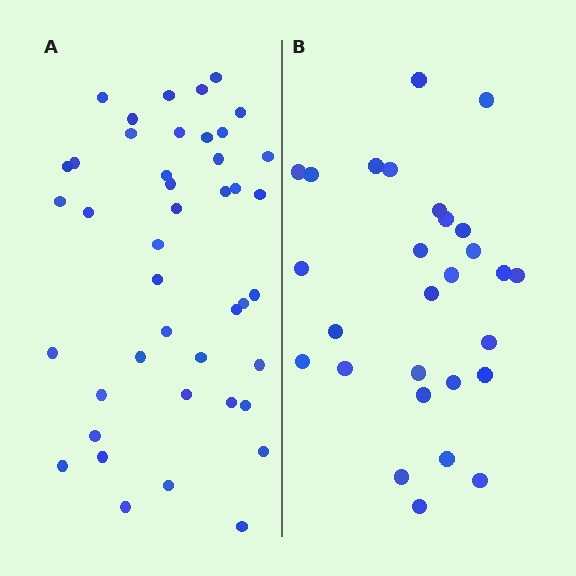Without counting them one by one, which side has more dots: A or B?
Region A (the left region) has more dots.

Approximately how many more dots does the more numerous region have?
Region A has approximately 15 more dots than region B.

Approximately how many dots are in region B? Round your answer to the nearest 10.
About 30 dots. (The exact count is 28, which rounds to 30.)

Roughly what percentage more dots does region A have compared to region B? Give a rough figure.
About 55% more.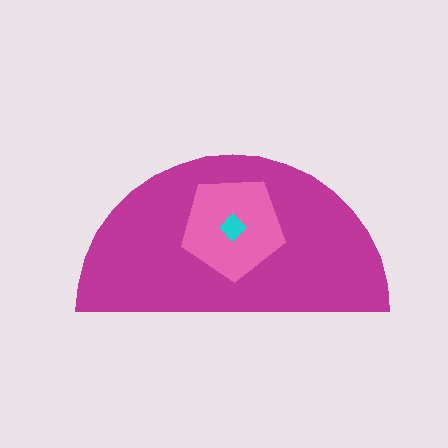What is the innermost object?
The cyan diamond.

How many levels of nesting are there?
3.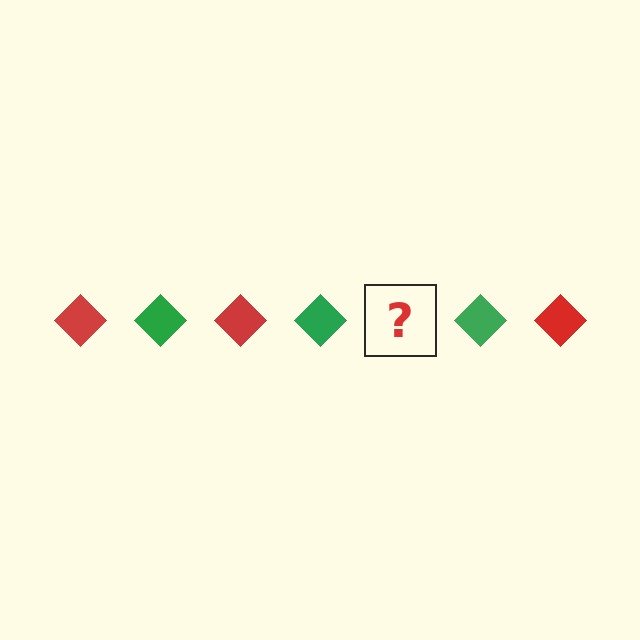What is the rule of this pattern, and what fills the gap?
The rule is that the pattern cycles through red, green diamonds. The gap should be filled with a red diamond.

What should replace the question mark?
The question mark should be replaced with a red diamond.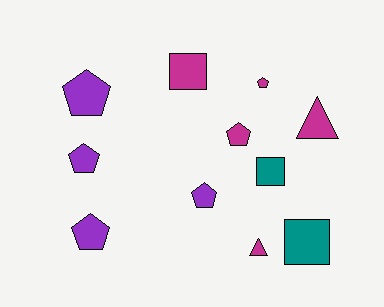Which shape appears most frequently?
Pentagon, with 6 objects.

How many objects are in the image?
There are 11 objects.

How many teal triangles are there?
There are no teal triangles.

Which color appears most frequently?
Magenta, with 5 objects.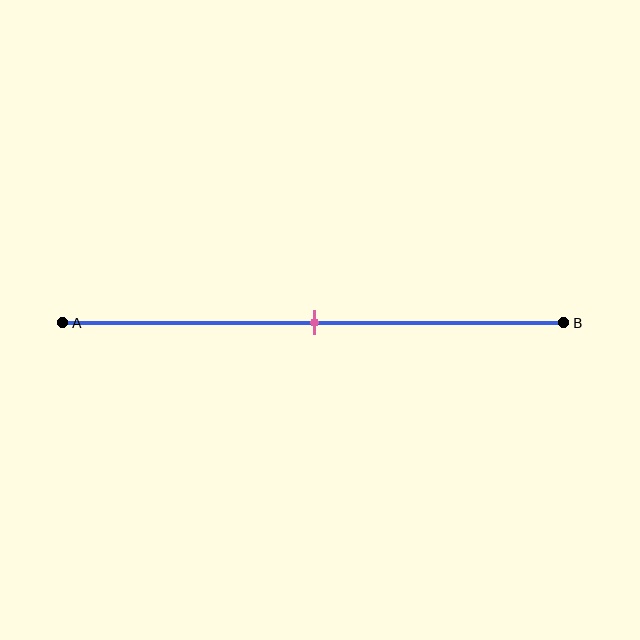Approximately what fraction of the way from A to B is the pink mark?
The pink mark is approximately 50% of the way from A to B.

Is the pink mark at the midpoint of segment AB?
Yes, the mark is approximately at the midpoint.